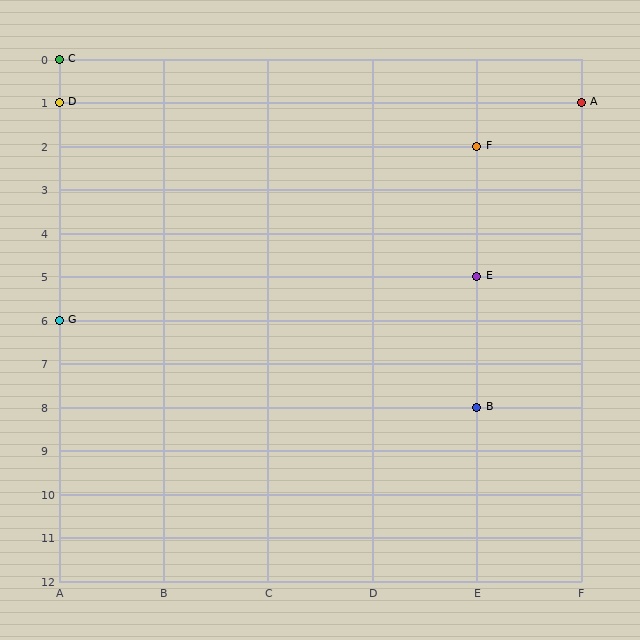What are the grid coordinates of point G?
Point G is at grid coordinates (A, 6).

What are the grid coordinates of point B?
Point B is at grid coordinates (E, 8).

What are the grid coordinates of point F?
Point F is at grid coordinates (E, 2).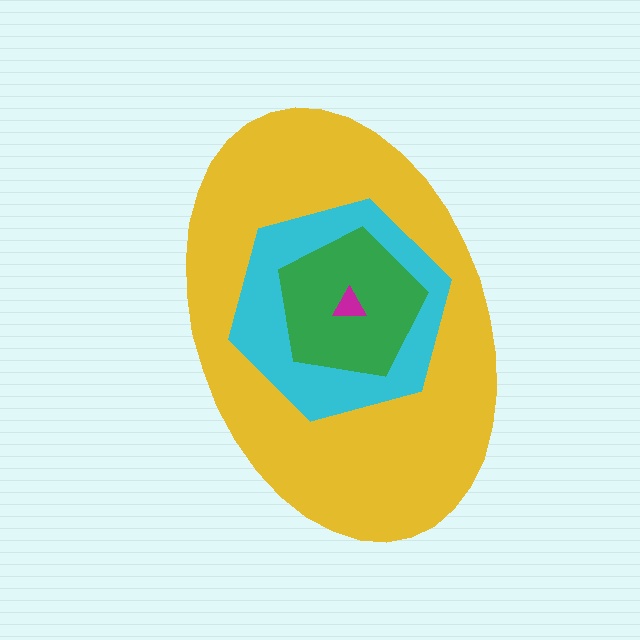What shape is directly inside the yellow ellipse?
The cyan hexagon.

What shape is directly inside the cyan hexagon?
The green pentagon.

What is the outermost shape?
The yellow ellipse.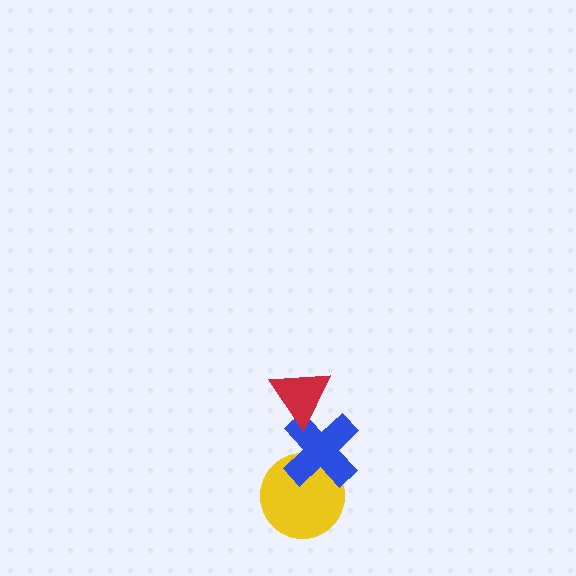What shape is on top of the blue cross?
The red triangle is on top of the blue cross.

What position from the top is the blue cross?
The blue cross is 2nd from the top.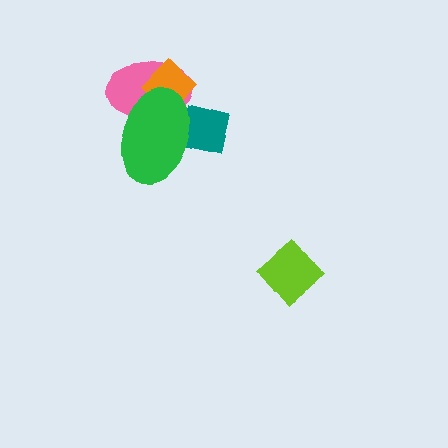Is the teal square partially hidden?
Yes, it is partially covered by another shape.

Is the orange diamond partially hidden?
Yes, it is partially covered by another shape.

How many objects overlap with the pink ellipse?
2 objects overlap with the pink ellipse.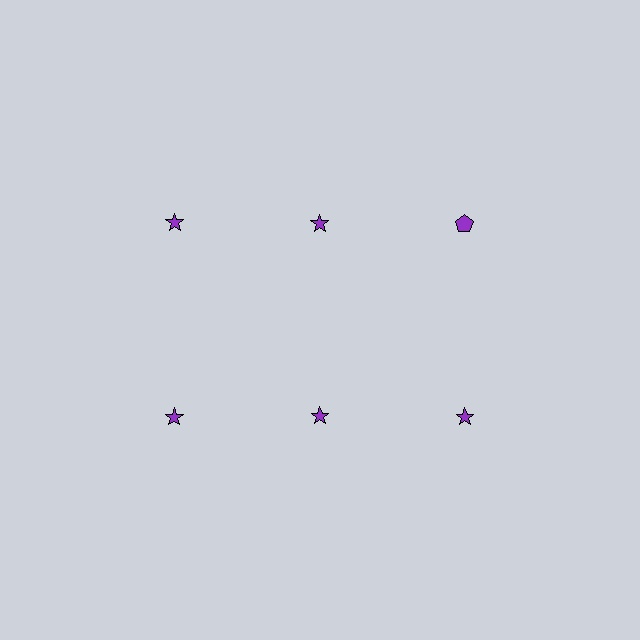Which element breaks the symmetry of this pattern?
The purple pentagon in the top row, center column breaks the symmetry. All other shapes are purple stars.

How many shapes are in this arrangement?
There are 6 shapes arranged in a grid pattern.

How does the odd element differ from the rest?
It has a different shape: pentagon instead of star.